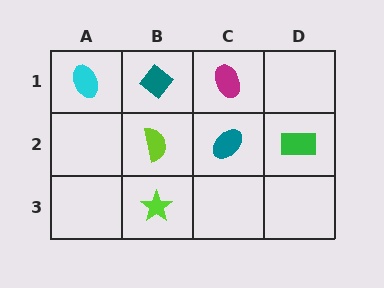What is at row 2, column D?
A green rectangle.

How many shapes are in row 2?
3 shapes.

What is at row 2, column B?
A lime semicircle.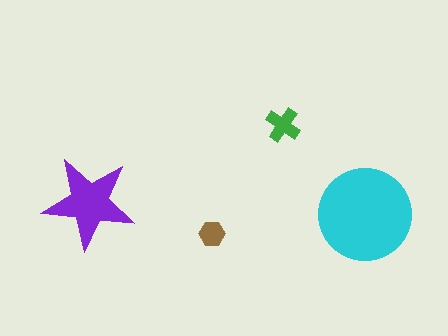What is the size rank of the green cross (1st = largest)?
3rd.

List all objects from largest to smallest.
The cyan circle, the purple star, the green cross, the brown hexagon.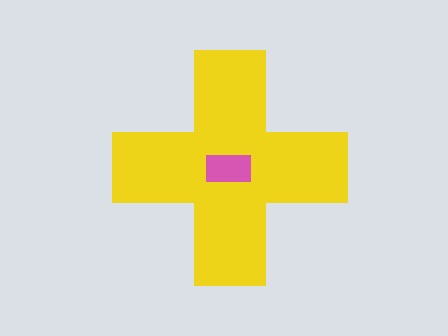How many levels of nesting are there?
2.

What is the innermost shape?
The pink rectangle.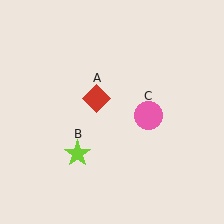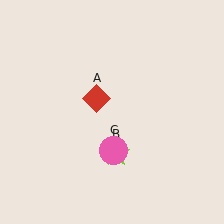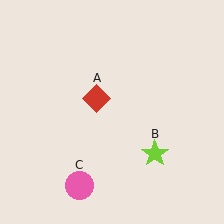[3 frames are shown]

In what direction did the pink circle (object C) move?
The pink circle (object C) moved down and to the left.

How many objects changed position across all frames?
2 objects changed position: lime star (object B), pink circle (object C).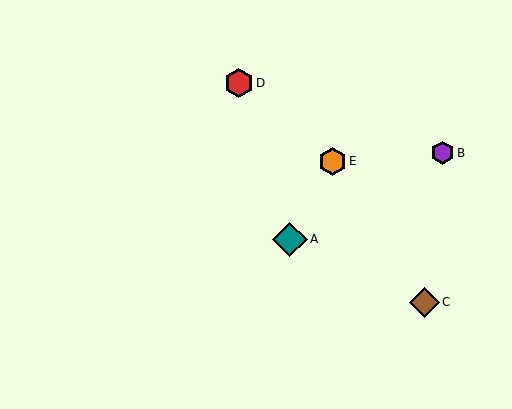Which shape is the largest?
The teal diamond (labeled A) is the largest.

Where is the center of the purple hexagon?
The center of the purple hexagon is at (442, 153).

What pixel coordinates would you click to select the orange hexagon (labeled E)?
Click at (332, 161) to select the orange hexagon E.